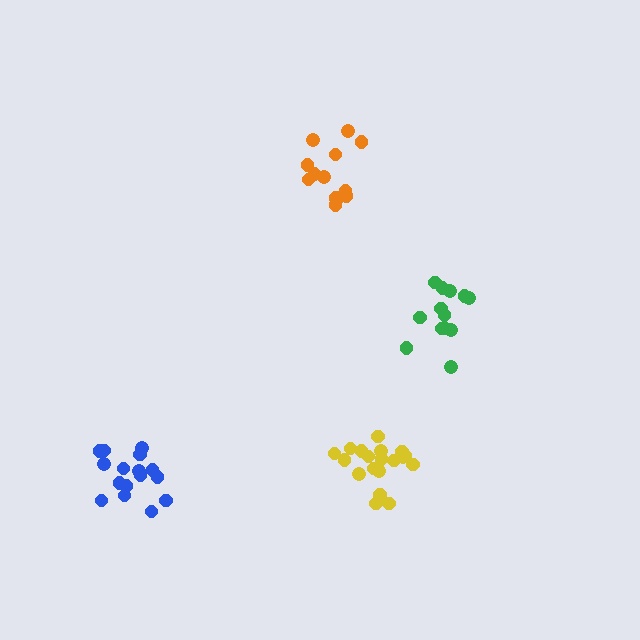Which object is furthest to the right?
The green cluster is rightmost.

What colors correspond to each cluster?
The clusters are colored: green, blue, yellow, orange.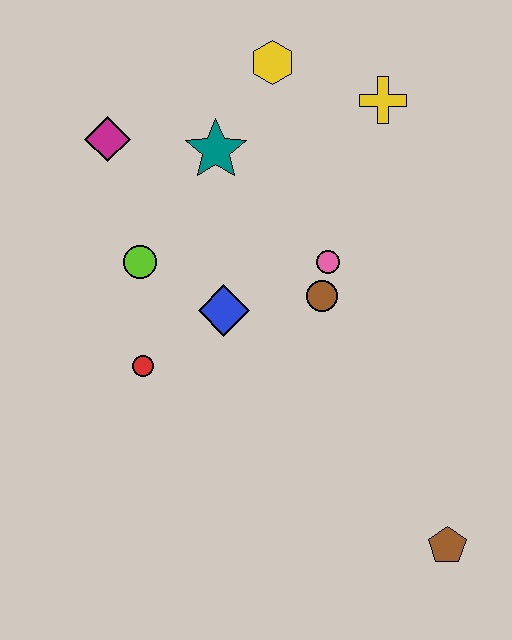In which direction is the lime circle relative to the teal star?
The lime circle is below the teal star.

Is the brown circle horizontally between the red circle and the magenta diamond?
No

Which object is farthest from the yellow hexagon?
The brown pentagon is farthest from the yellow hexagon.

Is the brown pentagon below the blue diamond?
Yes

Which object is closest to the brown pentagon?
The brown circle is closest to the brown pentagon.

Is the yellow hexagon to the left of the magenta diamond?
No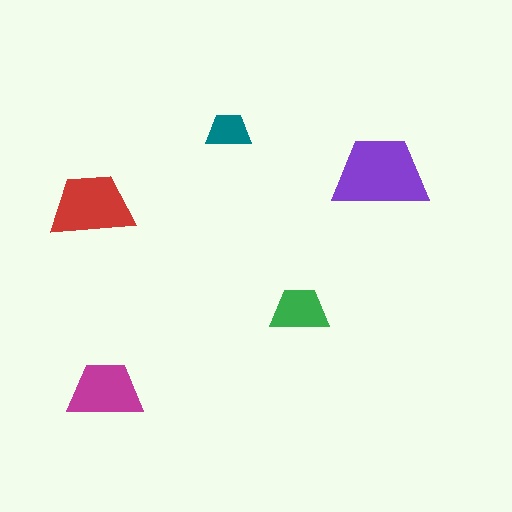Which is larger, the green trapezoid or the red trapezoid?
The red one.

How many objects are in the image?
There are 5 objects in the image.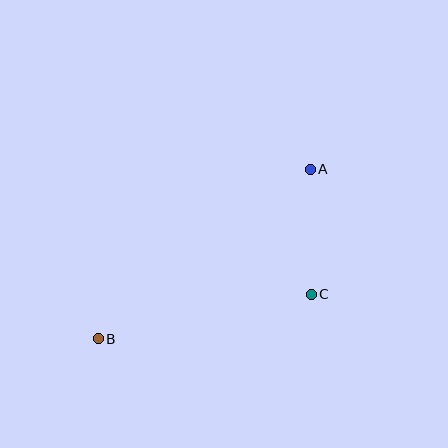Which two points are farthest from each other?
Points A and B are farthest from each other.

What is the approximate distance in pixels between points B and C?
The distance between B and C is approximately 218 pixels.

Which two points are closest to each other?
Points A and C are closest to each other.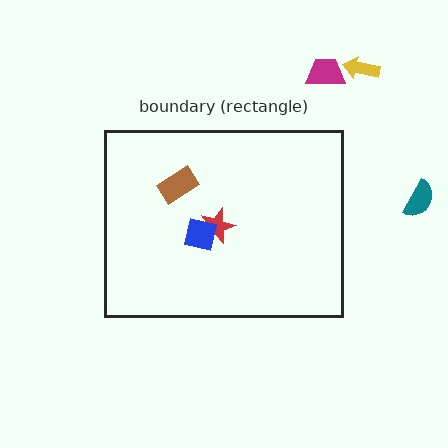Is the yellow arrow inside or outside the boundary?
Outside.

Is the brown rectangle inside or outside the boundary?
Inside.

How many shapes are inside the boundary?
3 inside, 3 outside.